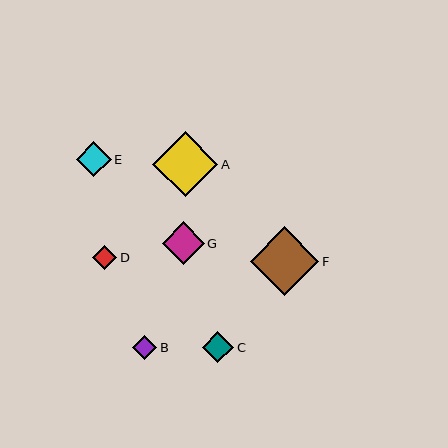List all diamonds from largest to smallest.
From largest to smallest: F, A, G, E, C, B, D.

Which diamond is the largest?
Diamond F is the largest with a size of approximately 68 pixels.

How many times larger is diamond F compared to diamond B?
Diamond F is approximately 2.8 times the size of diamond B.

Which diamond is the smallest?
Diamond D is the smallest with a size of approximately 24 pixels.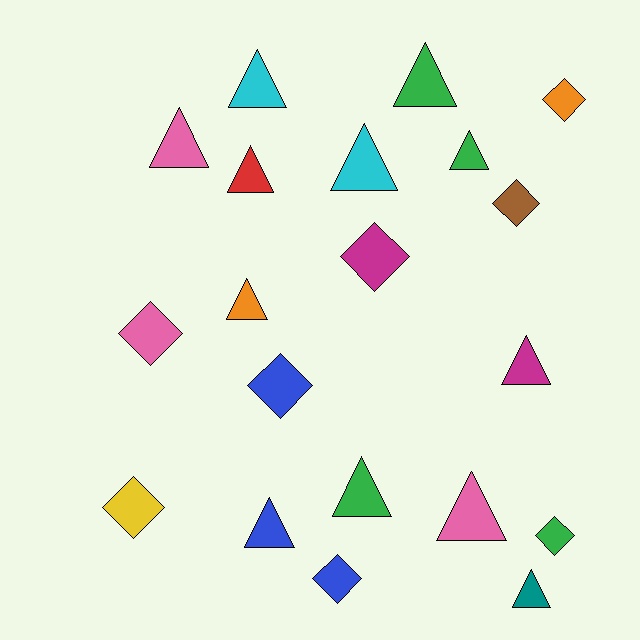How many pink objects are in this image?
There are 3 pink objects.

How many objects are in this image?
There are 20 objects.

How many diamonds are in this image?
There are 8 diamonds.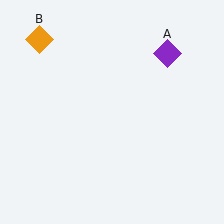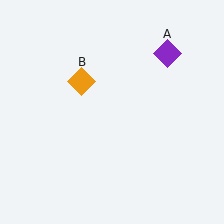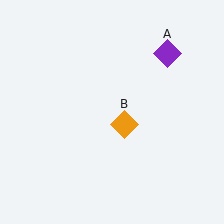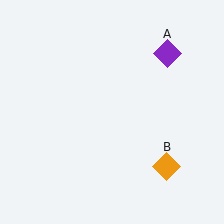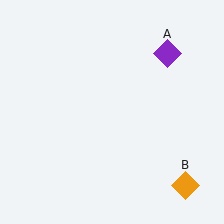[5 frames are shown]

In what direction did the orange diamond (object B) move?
The orange diamond (object B) moved down and to the right.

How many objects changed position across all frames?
1 object changed position: orange diamond (object B).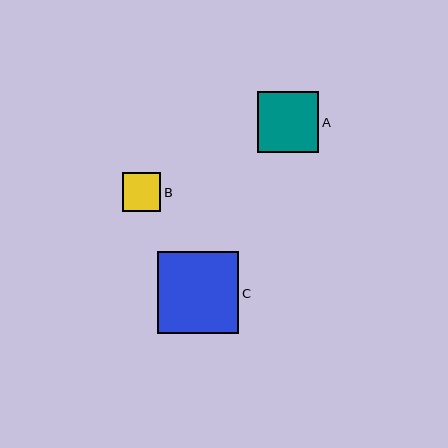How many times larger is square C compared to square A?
Square C is approximately 1.3 times the size of square A.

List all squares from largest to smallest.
From largest to smallest: C, A, B.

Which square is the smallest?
Square B is the smallest with a size of approximately 39 pixels.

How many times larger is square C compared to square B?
Square C is approximately 2.1 times the size of square B.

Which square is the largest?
Square C is the largest with a size of approximately 82 pixels.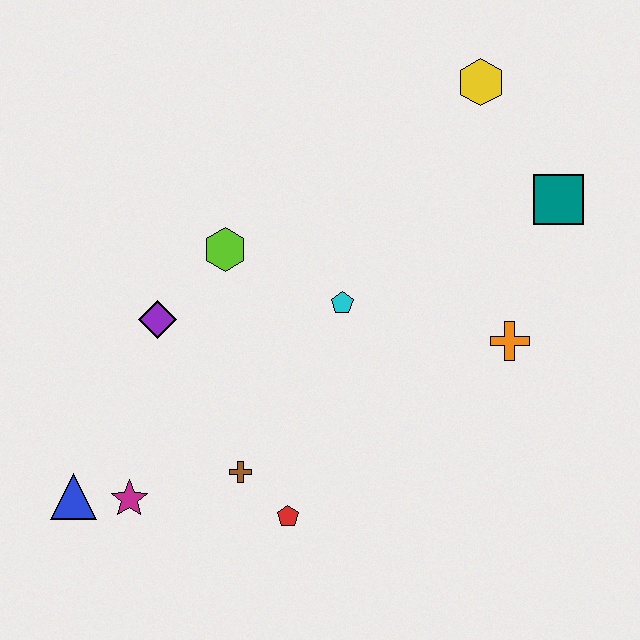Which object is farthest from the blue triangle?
The yellow hexagon is farthest from the blue triangle.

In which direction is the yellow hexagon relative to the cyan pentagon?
The yellow hexagon is above the cyan pentagon.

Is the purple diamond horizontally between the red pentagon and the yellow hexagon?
No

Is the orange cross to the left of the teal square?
Yes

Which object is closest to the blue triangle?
The magenta star is closest to the blue triangle.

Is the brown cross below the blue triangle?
No